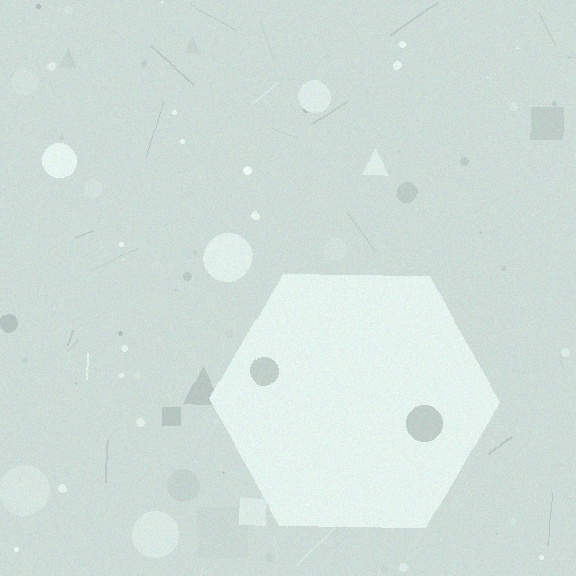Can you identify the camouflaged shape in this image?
The camouflaged shape is a hexagon.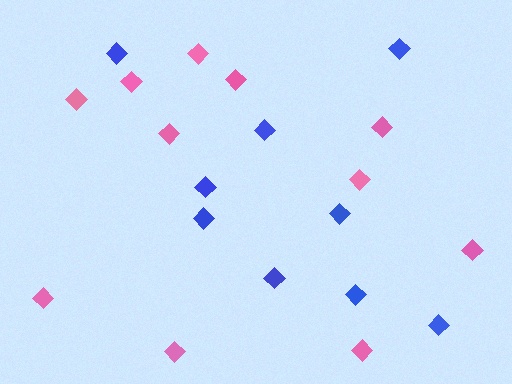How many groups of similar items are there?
There are 2 groups: one group of blue diamonds (9) and one group of pink diamonds (11).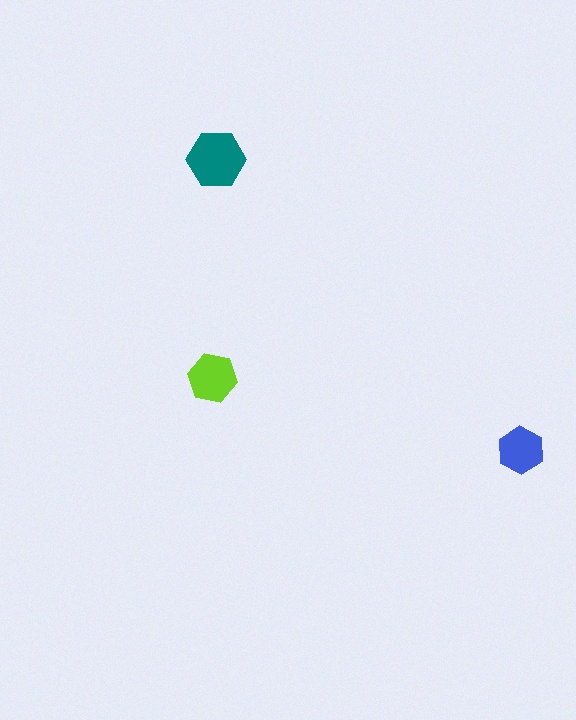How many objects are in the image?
There are 3 objects in the image.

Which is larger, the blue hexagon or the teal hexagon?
The teal one.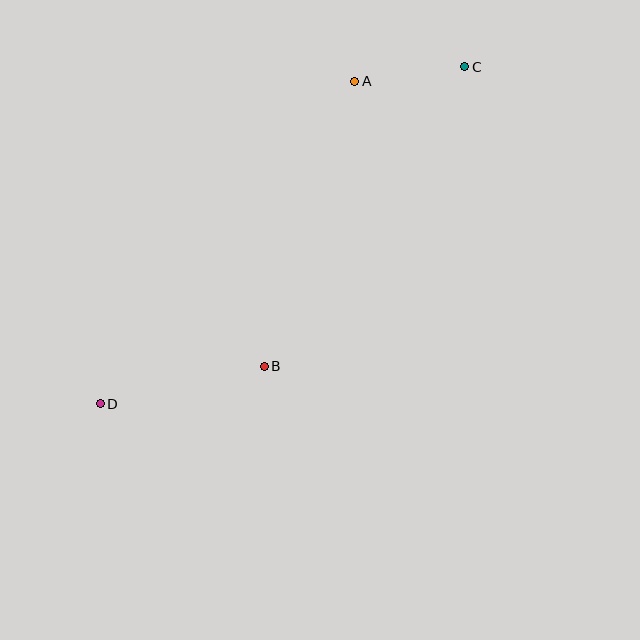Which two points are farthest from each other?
Points C and D are farthest from each other.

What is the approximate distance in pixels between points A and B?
The distance between A and B is approximately 299 pixels.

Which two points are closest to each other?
Points A and C are closest to each other.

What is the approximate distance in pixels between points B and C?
The distance between B and C is approximately 360 pixels.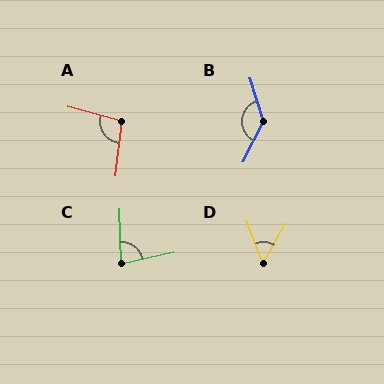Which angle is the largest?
B, at approximately 136 degrees.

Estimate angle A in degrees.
Approximately 98 degrees.